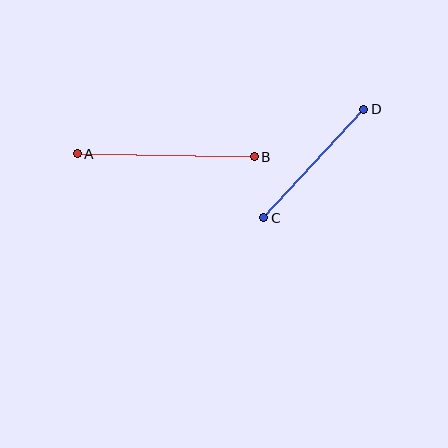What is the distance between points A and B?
The distance is approximately 177 pixels.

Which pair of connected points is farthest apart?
Points A and B are farthest apart.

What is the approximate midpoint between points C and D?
The midpoint is at approximately (314, 163) pixels.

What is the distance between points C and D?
The distance is approximately 148 pixels.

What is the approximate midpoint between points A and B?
The midpoint is at approximately (166, 155) pixels.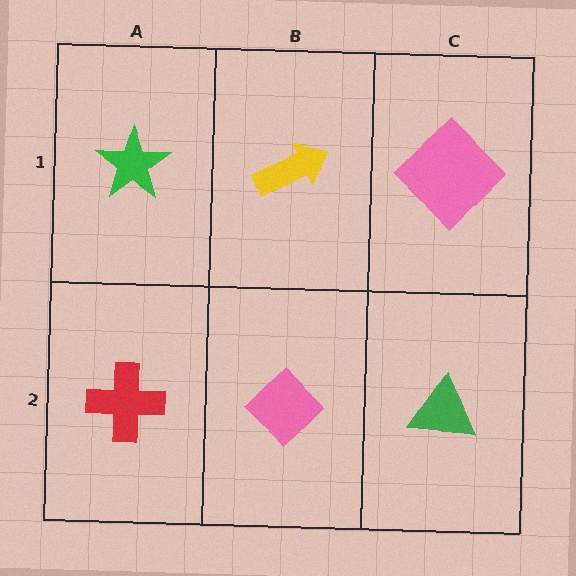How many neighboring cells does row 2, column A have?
2.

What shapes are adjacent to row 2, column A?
A green star (row 1, column A), a pink diamond (row 2, column B).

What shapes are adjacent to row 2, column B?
A yellow arrow (row 1, column B), a red cross (row 2, column A), a green triangle (row 2, column C).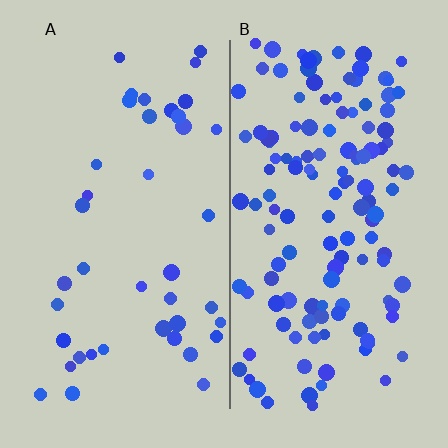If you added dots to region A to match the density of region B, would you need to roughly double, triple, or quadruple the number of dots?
Approximately triple.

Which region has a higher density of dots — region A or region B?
B (the right).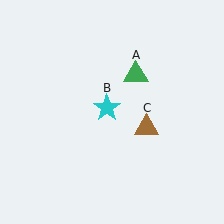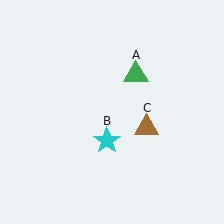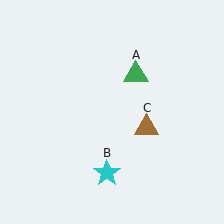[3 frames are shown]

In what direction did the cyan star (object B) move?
The cyan star (object B) moved down.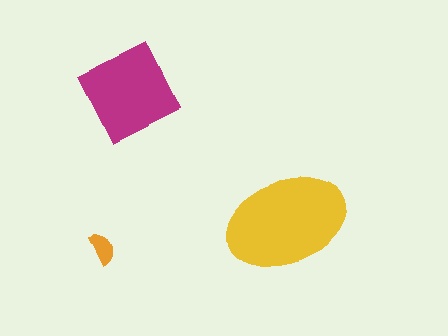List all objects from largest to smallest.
The yellow ellipse, the magenta square, the orange semicircle.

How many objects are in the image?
There are 3 objects in the image.